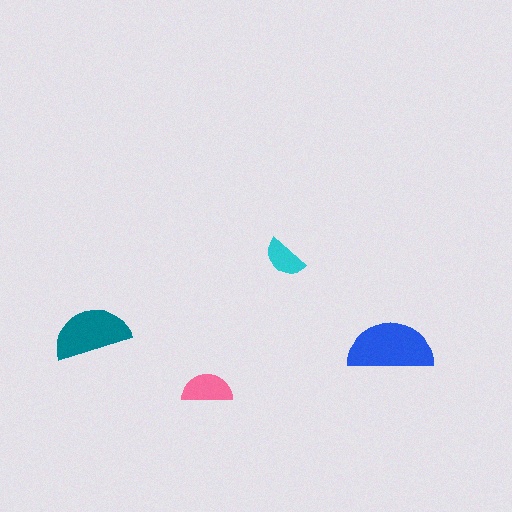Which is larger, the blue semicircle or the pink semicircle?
The blue one.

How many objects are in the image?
There are 4 objects in the image.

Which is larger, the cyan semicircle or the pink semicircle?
The pink one.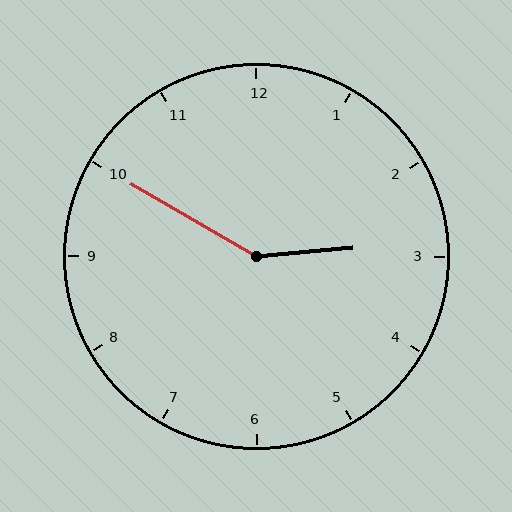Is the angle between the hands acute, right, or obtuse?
It is obtuse.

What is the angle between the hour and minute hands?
Approximately 145 degrees.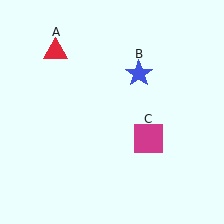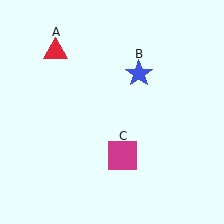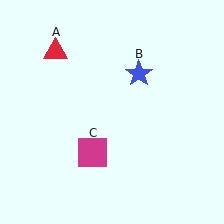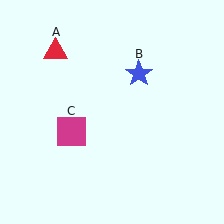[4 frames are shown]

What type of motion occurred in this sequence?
The magenta square (object C) rotated clockwise around the center of the scene.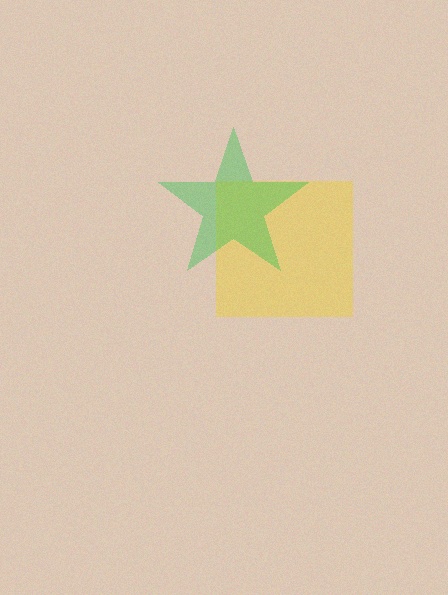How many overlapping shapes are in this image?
There are 2 overlapping shapes in the image.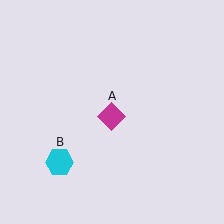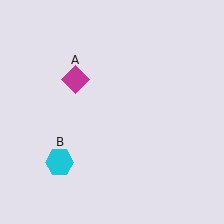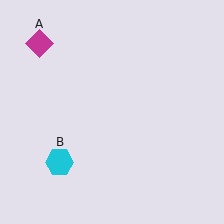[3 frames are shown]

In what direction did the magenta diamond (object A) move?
The magenta diamond (object A) moved up and to the left.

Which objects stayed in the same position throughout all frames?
Cyan hexagon (object B) remained stationary.